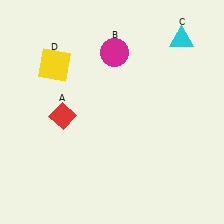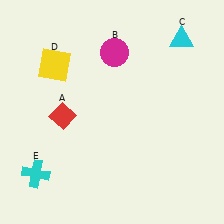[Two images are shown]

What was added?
A cyan cross (E) was added in Image 2.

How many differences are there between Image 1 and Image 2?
There is 1 difference between the two images.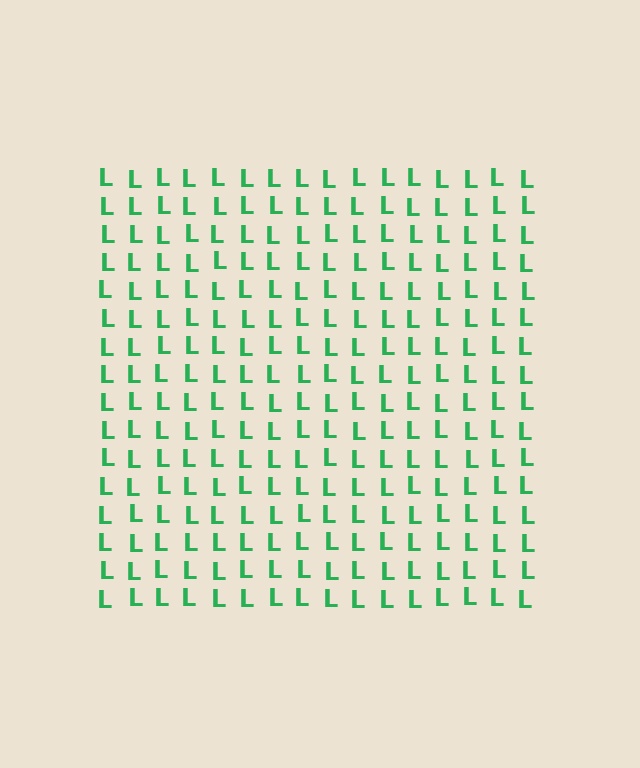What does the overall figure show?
The overall figure shows a square.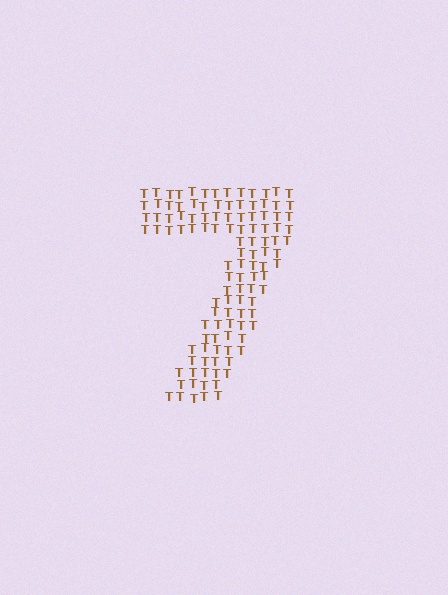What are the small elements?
The small elements are letter T's.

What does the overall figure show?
The overall figure shows the digit 7.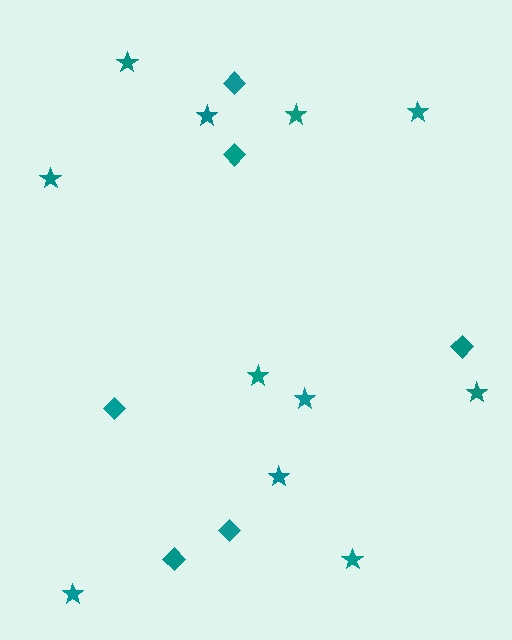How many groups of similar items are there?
There are 2 groups: one group of stars (11) and one group of diamonds (6).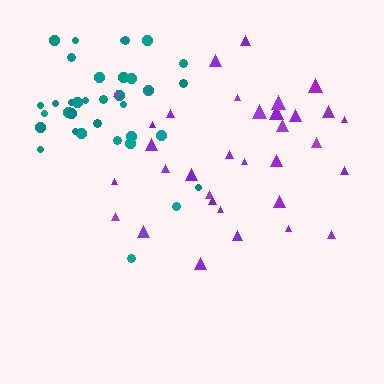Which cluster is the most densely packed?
Teal.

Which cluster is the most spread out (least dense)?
Purple.